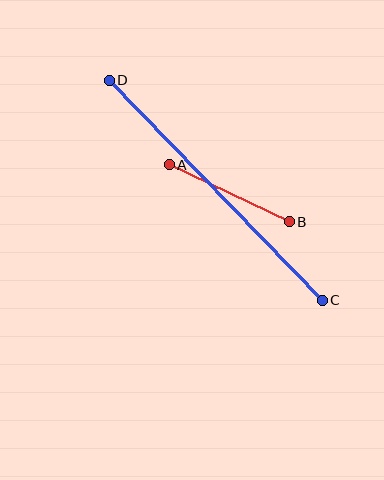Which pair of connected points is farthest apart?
Points C and D are farthest apart.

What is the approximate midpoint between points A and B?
The midpoint is at approximately (229, 193) pixels.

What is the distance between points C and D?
The distance is approximately 306 pixels.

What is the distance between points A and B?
The distance is approximately 133 pixels.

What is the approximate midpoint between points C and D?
The midpoint is at approximately (216, 190) pixels.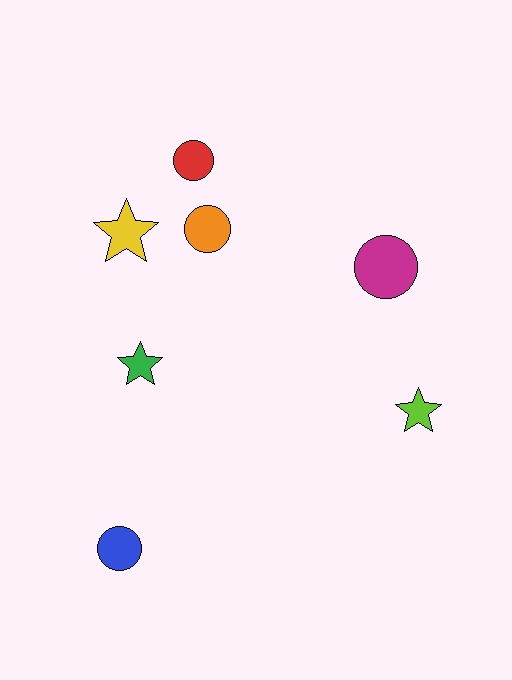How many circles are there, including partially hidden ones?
There are 4 circles.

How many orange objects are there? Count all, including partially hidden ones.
There is 1 orange object.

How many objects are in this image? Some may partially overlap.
There are 7 objects.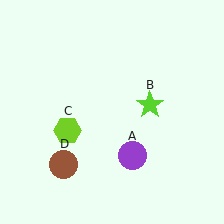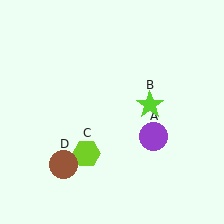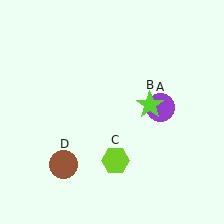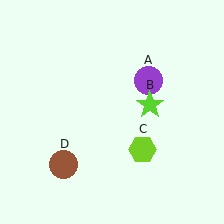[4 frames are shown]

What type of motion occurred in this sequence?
The purple circle (object A), lime hexagon (object C) rotated counterclockwise around the center of the scene.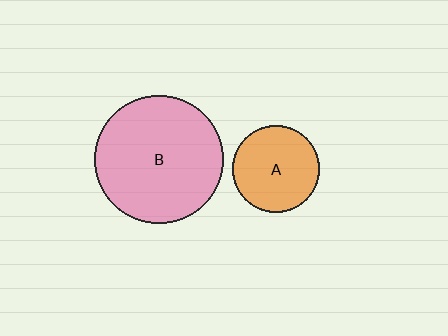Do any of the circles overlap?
No, none of the circles overlap.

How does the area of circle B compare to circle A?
Approximately 2.2 times.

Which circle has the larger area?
Circle B (pink).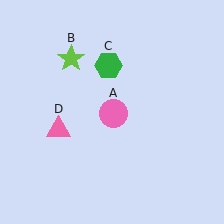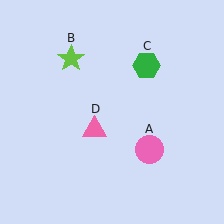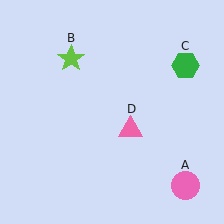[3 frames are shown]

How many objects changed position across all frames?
3 objects changed position: pink circle (object A), green hexagon (object C), pink triangle (object D).